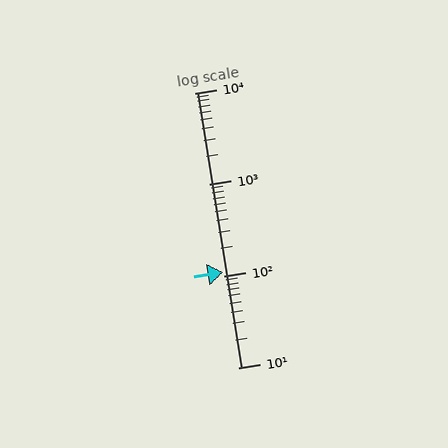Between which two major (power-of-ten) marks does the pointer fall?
The pointer is between 100 and 1000.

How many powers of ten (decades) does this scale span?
The scale spans 3 decades, from 10 to 10000.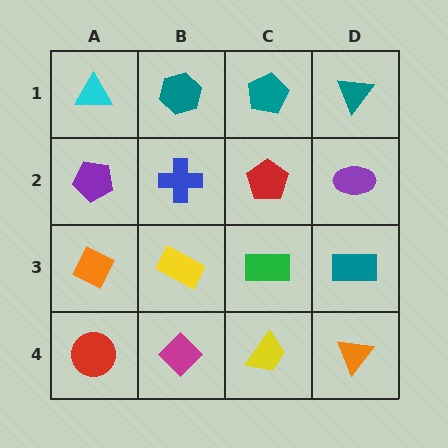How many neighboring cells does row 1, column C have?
3.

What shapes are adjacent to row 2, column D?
A teal triangle (row 1, column D), a teal rectangle (row 3, column D), a red pentagon (row 2, column C).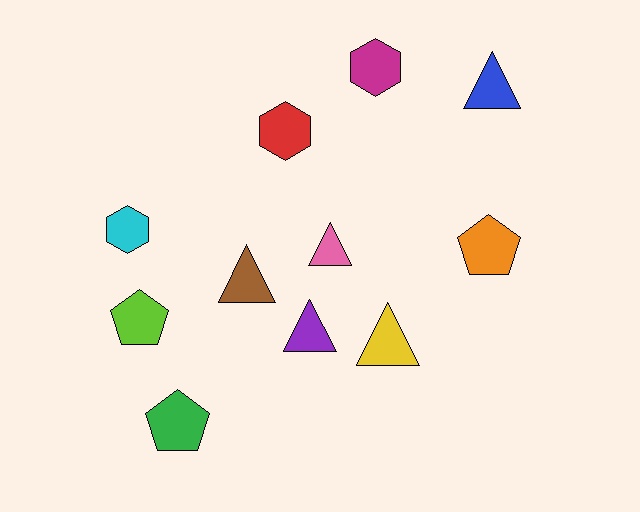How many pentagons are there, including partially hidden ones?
There are 3 pentagons.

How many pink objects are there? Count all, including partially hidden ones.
There is 1 pink object.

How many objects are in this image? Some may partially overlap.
There are 11 objects.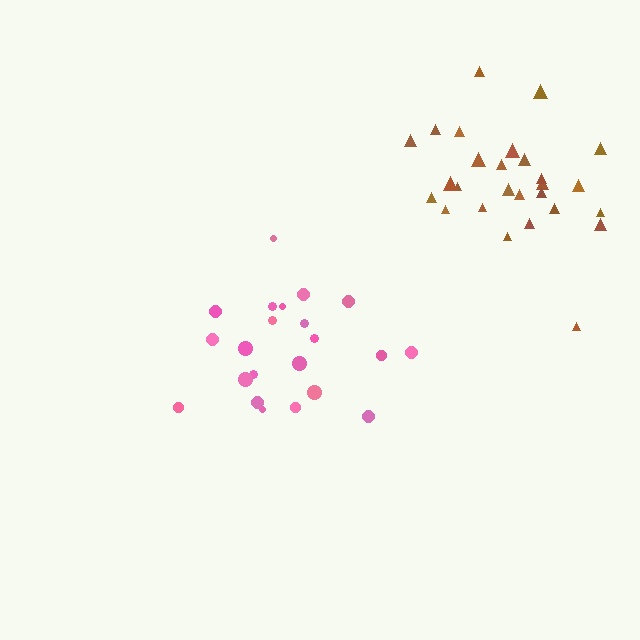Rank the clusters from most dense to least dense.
pink, brown.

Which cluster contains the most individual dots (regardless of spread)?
Brown (27).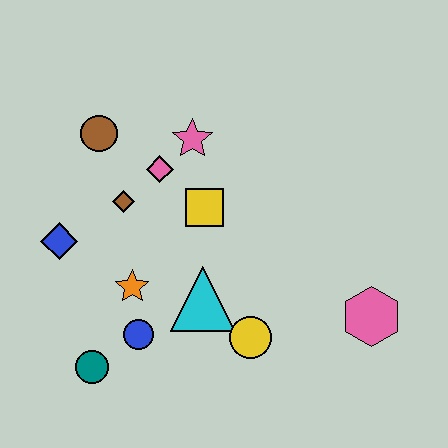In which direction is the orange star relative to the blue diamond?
The orange star is to the right of the blue diamond.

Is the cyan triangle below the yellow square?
Yes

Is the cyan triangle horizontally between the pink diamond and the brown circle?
No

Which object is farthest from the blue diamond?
The pink hexagon is farthest from the blue diamond.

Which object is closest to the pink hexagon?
The yellow circle is closest to the pink hexagon.